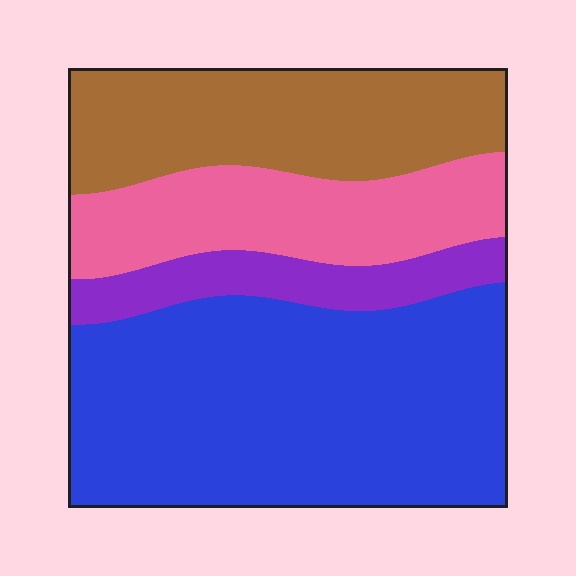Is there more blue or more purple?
Blue.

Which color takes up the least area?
Purple, at roughly 10%.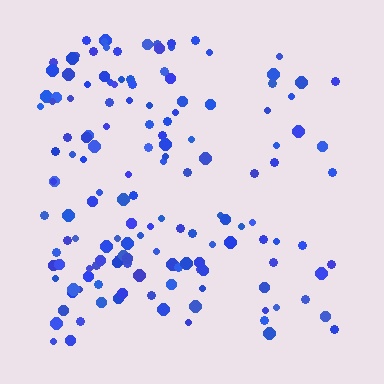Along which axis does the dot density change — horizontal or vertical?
Horizontal.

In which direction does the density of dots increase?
From right to left, with the left side densest.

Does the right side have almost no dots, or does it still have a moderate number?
Still a moderate number, just noticeably fewer than the left.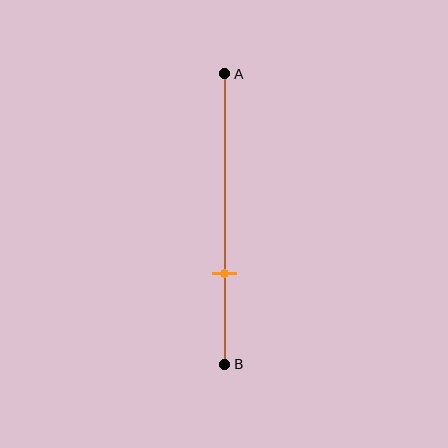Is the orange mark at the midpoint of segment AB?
No, the mark is at about 70% from A, not at the 50% midpoint.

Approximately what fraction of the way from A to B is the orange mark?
The orange mark is approximately 70% of the way from A to B.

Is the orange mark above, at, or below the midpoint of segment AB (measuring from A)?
The orange mark is below the midpoint of segment AB.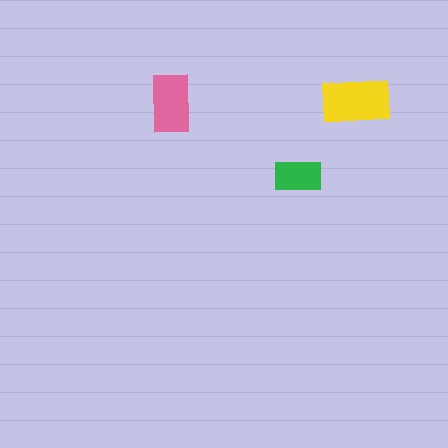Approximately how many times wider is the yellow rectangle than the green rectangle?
About 1.5 times wider.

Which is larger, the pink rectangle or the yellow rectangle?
The yellow one.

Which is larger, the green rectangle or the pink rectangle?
The pink one.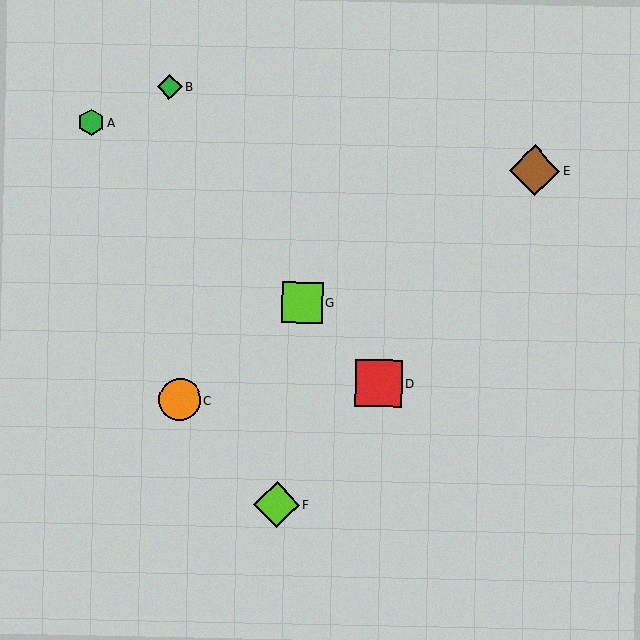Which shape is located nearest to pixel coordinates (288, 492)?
The lime diamond (labeled F) at (277, 504) is nearest to that location.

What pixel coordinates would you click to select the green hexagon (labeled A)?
Click at (91, 123) to select the green hexagon A.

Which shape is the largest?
The brown diamond (labeled E) is the largest.